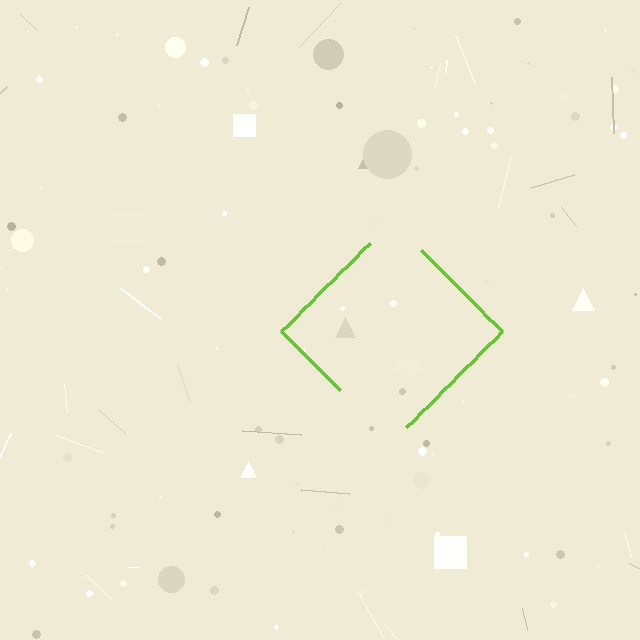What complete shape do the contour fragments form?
The contour fragments form a diamond.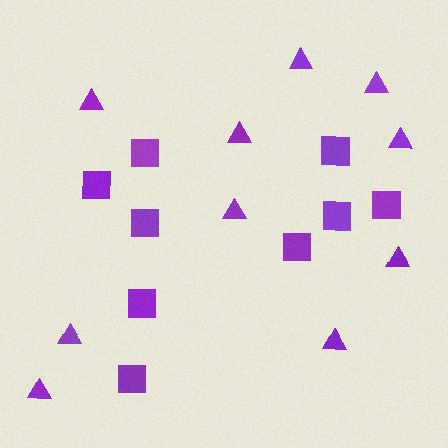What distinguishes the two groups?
There are 2 groups: one group of squares (9) and one group of triangles (10).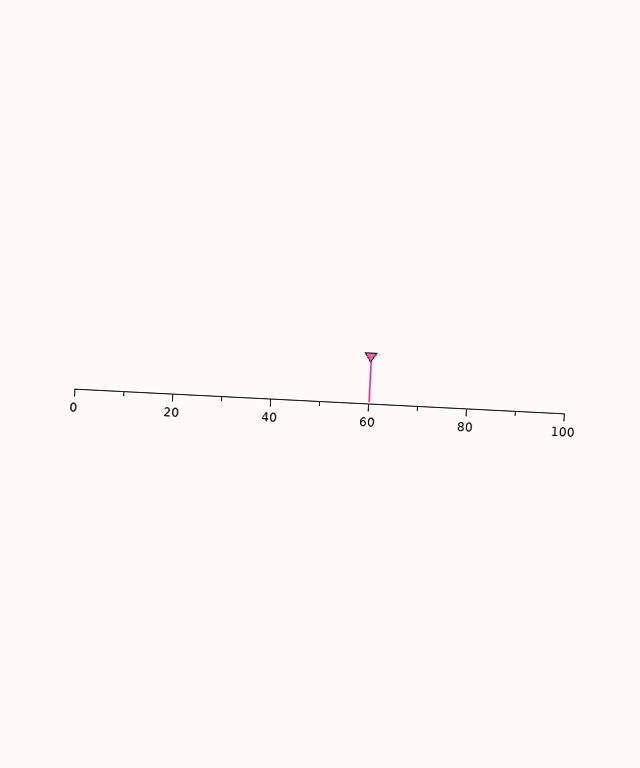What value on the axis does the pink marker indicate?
The marker indicates approximately 60.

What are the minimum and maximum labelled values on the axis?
The axis runs from 0 to 100.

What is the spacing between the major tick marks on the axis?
The major ticks are spaced 20 apart.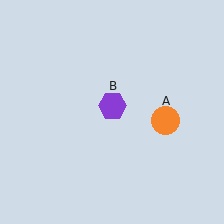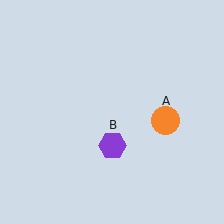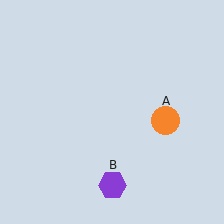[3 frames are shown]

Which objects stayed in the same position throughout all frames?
Orange circle (object A) remained stationary.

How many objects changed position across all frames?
1 object changed position: purple hexagon (object B).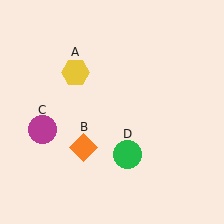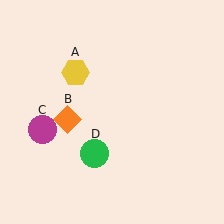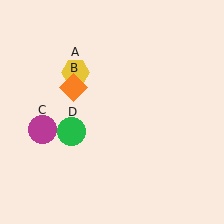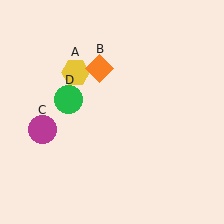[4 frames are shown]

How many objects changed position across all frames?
2 objects changed position: orange diamond (object B), green circle (object D).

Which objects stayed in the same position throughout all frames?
Yellow hexagon (object A) and magenta circle (object C) remained stationary.